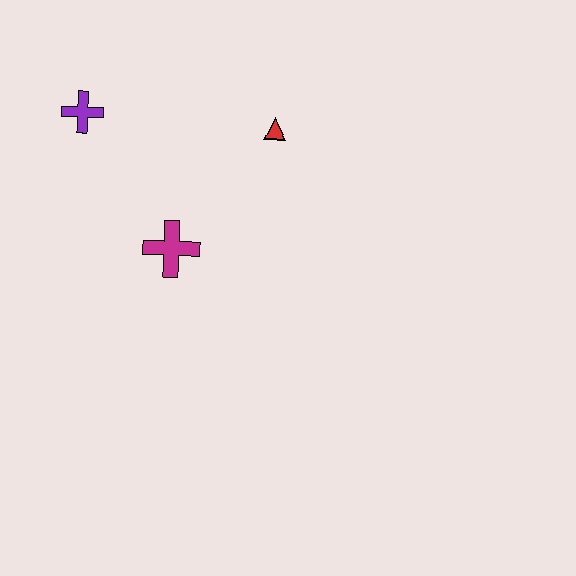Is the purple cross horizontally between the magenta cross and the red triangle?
No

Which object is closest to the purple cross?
The magenta cross is closest to the purple cross.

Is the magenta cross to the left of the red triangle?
Yes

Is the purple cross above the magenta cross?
Yes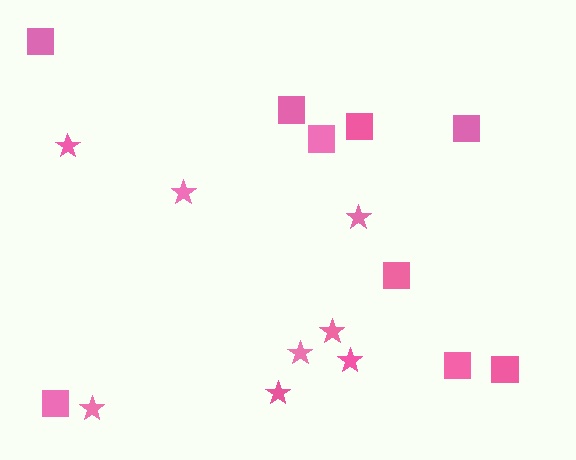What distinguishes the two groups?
There are 2 groups: one group of stars (8) and one group of squares (9).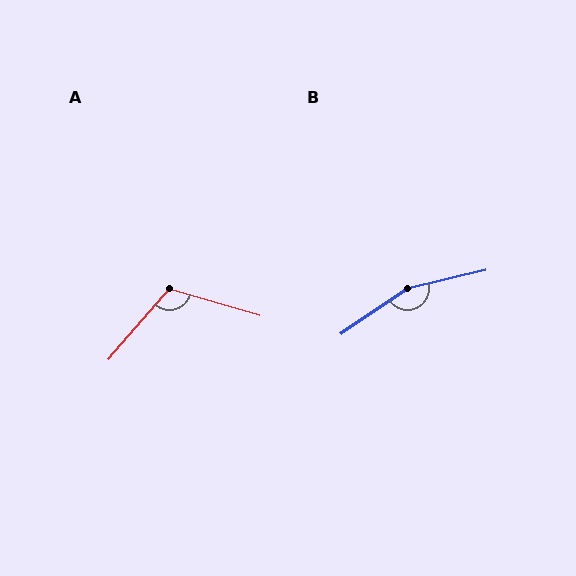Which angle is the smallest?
A, at approximately 115 degrees.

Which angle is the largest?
B, at approximately 159 degrees.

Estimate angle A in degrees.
Approximately 115 degrees.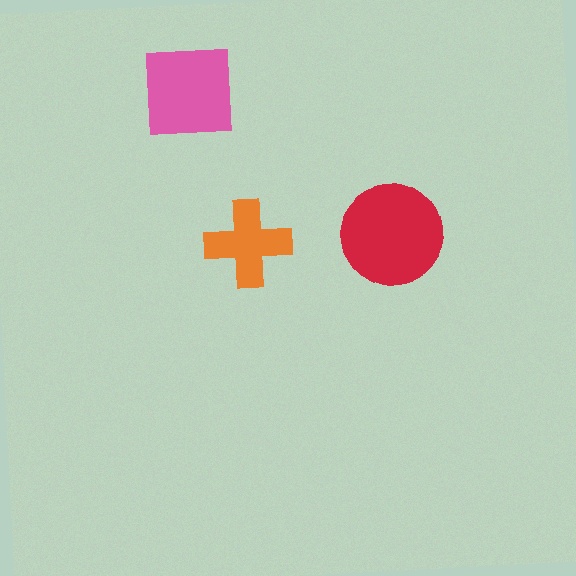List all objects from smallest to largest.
The orange cross, the pink square, the red circle.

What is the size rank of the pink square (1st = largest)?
2nd.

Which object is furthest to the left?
The pink square is leftmost.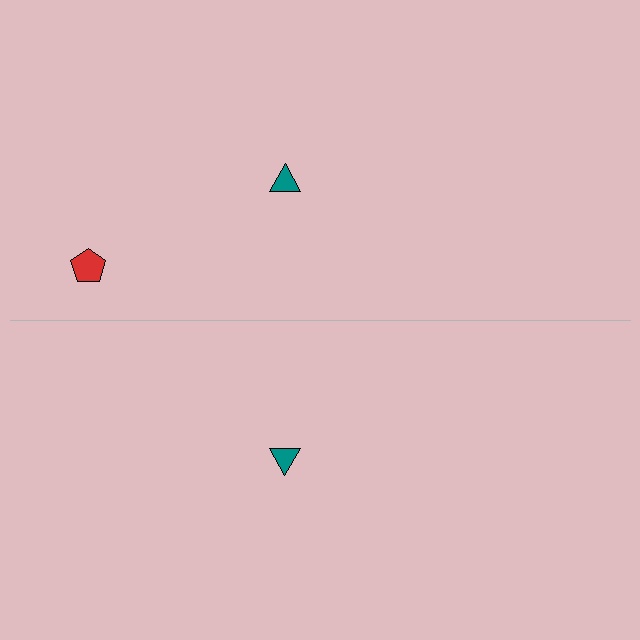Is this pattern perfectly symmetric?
No, the pattern is not perfectly symmetric. A red pentagon is missing from the bottom side.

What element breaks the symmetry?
A red pentagon is missing from the bottom side.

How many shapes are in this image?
There are 3 shapes in this image.